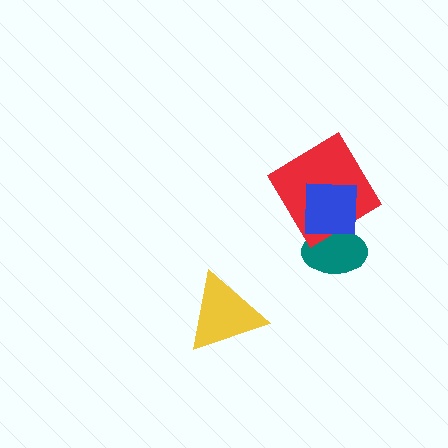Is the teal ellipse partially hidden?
Yes, it is partially covered by another shape.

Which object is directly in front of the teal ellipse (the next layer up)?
The red diamond is directly in front of the teal ellipse.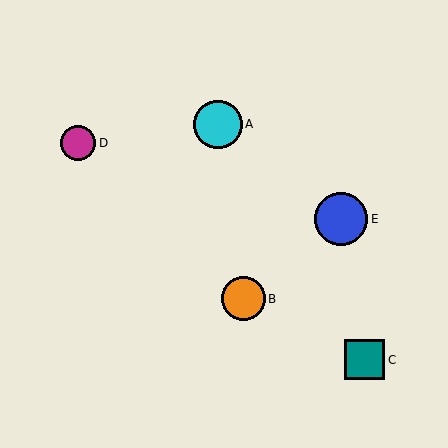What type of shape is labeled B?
Shape B is an orange circle.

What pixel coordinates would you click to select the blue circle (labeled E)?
Click at (341, 219) to select the blue circle E.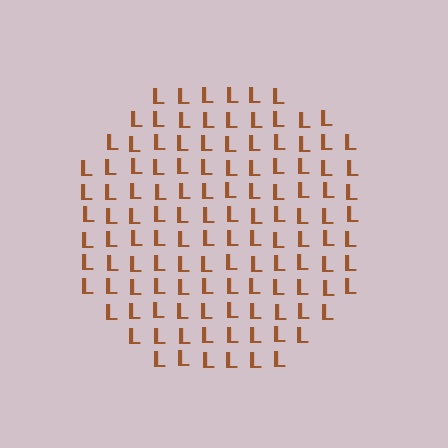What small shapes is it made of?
It is made of small letter L's.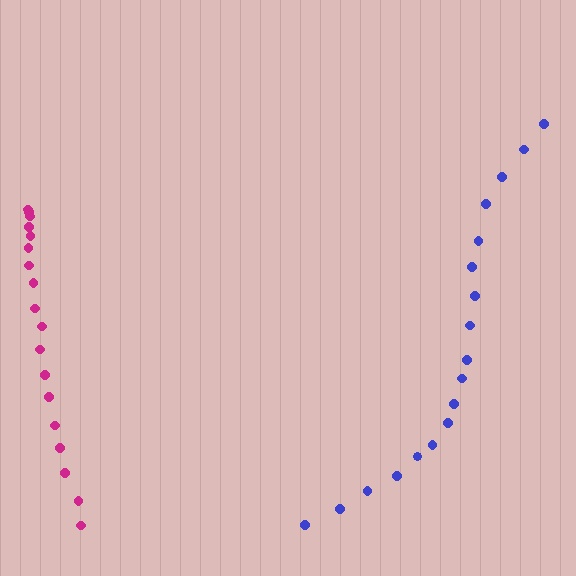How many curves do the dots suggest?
There are 2 distinct paths.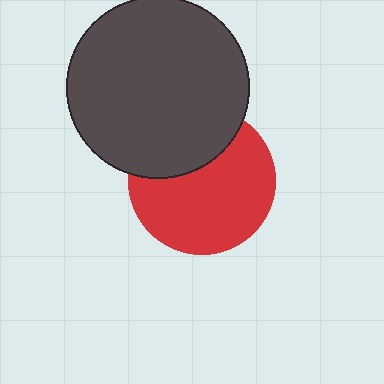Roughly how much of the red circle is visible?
Most of it is visible (roughly 68%).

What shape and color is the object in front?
The object in front is a dark gray circle.